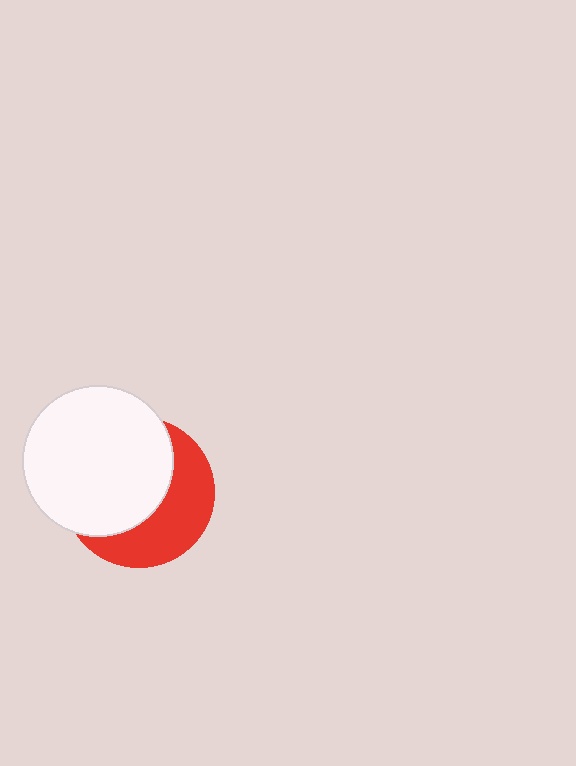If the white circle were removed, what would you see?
You would see the complete red circle.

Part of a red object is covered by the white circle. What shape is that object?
It is a circle.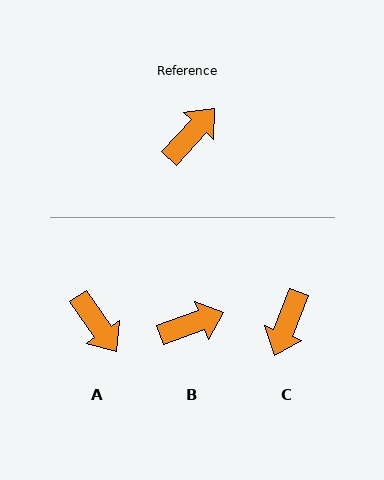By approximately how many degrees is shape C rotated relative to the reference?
Approximately 158 degrees clockwise.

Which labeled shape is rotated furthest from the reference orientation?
C, about 158 degrees away.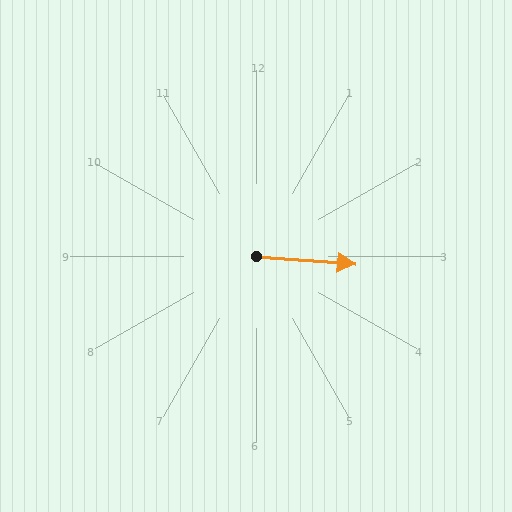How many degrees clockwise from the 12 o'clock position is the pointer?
Approximately 94 degrees.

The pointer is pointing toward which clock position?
Roughly 3 o'clock.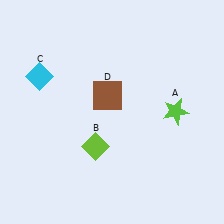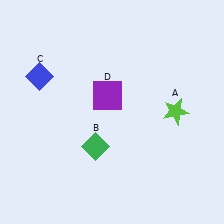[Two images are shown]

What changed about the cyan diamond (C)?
In Image 1, C is cyan. In Image 2, it changed to blue.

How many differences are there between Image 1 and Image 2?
There are 3 differences between the two images.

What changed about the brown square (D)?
In Image 1, D is brown. In Image 2, it changed to purple.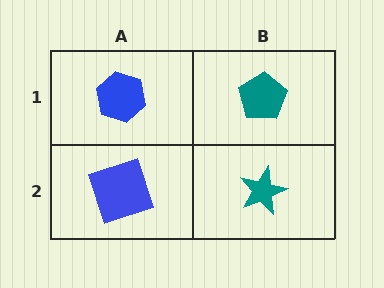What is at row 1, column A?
A blue hexagon.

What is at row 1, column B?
A teal pentagon.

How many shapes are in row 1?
2 shapes.